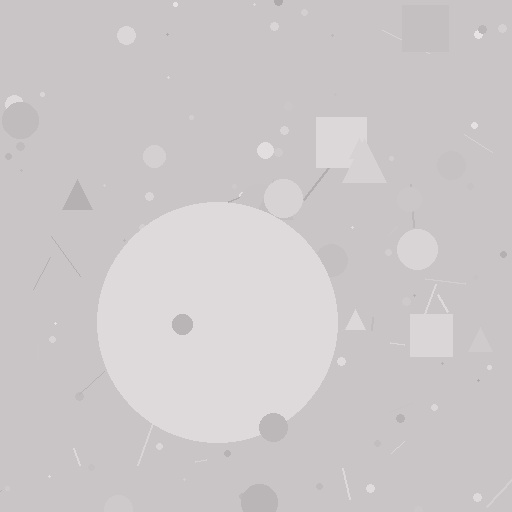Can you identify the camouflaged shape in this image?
The camouflaged shape is a circle.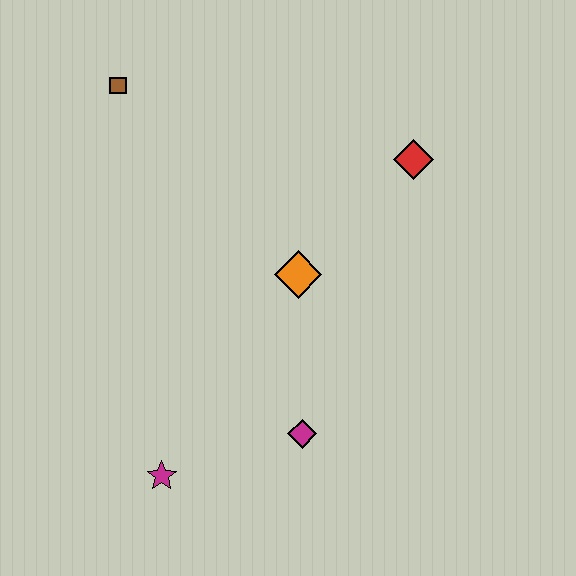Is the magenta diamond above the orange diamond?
No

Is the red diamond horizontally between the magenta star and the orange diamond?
No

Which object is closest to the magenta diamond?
The magenta star is closest to the magenta diamond.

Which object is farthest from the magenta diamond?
The brown square is farthest from the magenta diamond.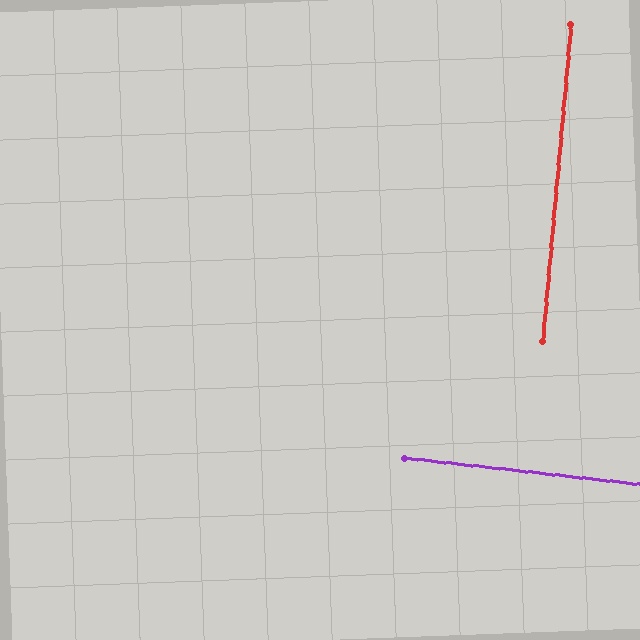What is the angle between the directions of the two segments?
Approximately 89 degrees.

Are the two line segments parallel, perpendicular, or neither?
Perpendicular — they meet at approximately 89°.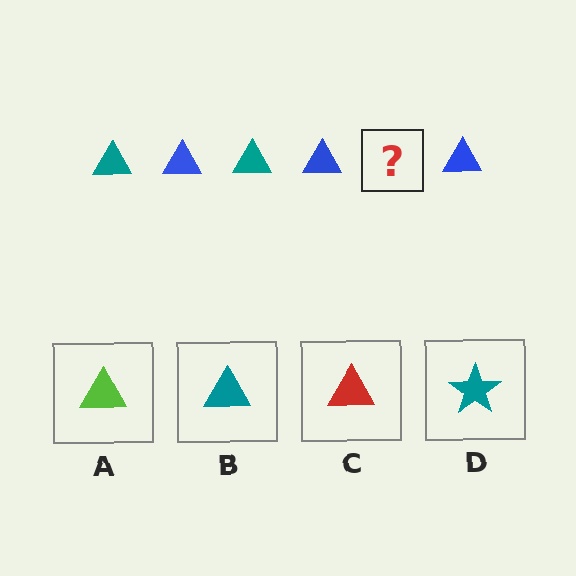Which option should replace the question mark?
Option B.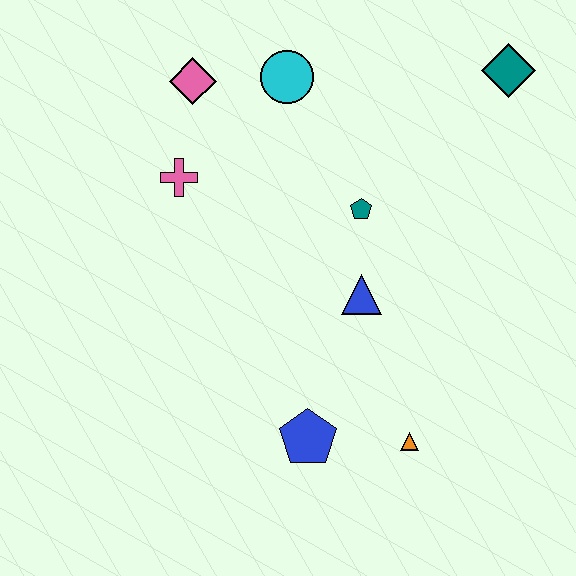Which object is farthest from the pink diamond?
The orange triangle is farthest from the pink diamond.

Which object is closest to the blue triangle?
The teal pentagon is closest to the blue triangle.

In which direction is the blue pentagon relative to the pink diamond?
The blue pentagon is below the pink diamond.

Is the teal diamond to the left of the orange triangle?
No